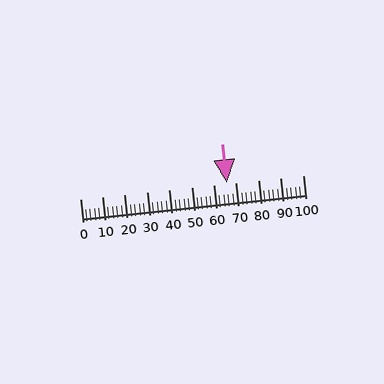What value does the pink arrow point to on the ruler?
The pink arrow points to approximately 66.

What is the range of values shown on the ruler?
The ruler shows values from 0 to 100.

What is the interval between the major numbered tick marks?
The major tick marks are spaced 10 units apart.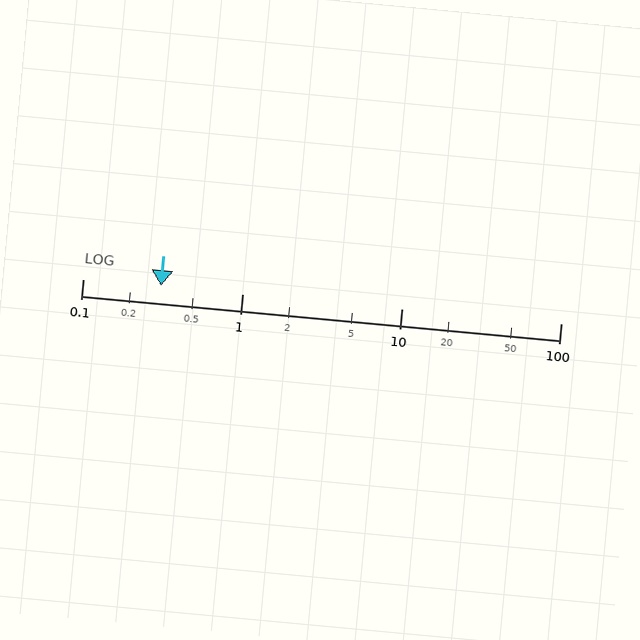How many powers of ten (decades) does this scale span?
The scale spans 3 decades, from 0.1 to 100.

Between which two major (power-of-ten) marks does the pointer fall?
The pointer is between 0.1 and 1.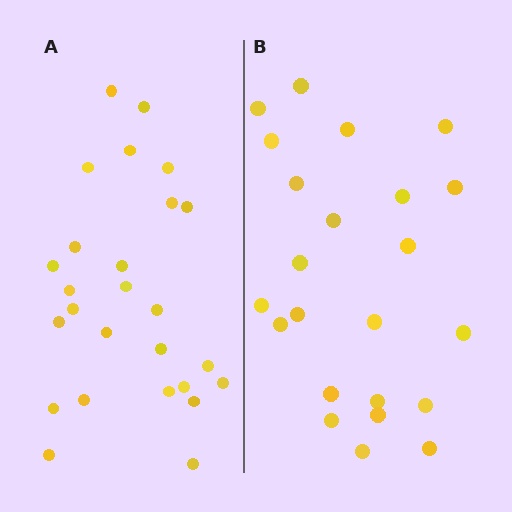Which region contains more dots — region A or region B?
Region A (the left region) has more dots.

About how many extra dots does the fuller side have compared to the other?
Region A has just a few more — roughly 2 or 3 more dots than region B.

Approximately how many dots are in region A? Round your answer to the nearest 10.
About 30 dots. (The exact count is 26, which rounds to 30.)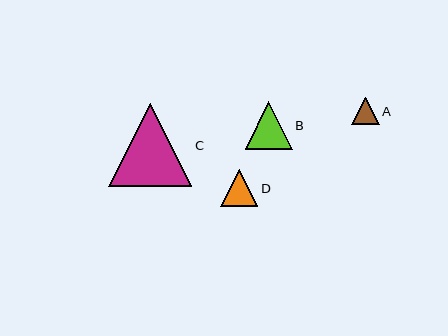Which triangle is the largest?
Triangle C is the largest with a size of approximately 83 pixels.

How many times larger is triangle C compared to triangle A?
Triangle C is approximately 3.0 times the size of triangle A.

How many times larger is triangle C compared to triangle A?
Triangle C is approximately 3.0 times the size of triangle A.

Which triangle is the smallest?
Triangle A is the smallest with a size of approximately 28 pixels.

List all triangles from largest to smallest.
From largest to smallest: C, B, D, A.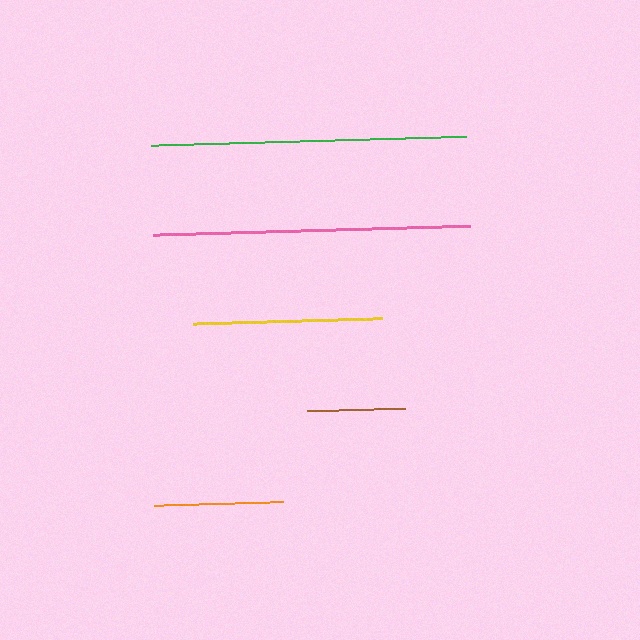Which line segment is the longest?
The pink line is the longest at approximately 318 pixels.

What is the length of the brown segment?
The brown segment is approximately 98 pixels long.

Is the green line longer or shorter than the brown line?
The green line is longer than the brown line.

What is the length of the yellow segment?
The yellow segment is approximately 189 pixels long.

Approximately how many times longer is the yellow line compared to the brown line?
The yellow line is approximately 1.9 times the length of the brown line.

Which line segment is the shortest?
The brown line is the shortest at approximately 98 pixels.